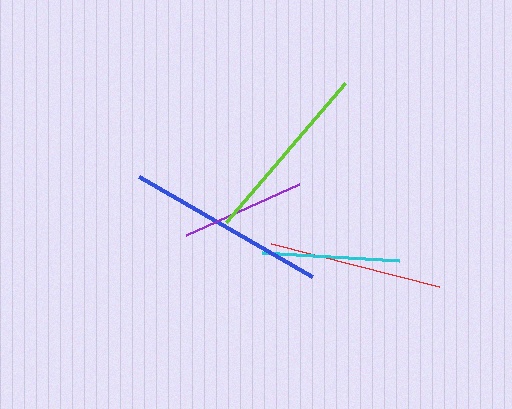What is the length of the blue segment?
The blue segment is approximately 200 pixels long.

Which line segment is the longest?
The blue line is the longest at approximately 200 pixels.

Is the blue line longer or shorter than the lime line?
The blue line is longer than the lime line.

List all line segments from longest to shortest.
From longest to shortest: blue, lime, red, cyan, purple.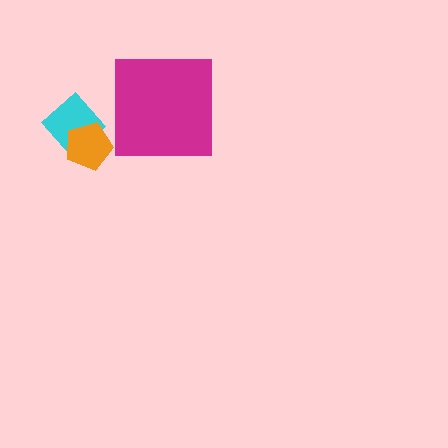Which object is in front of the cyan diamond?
The orange pentagon is in front of the cyan diamond.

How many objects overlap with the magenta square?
0 objects overlap with the magenta square.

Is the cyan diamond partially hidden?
Yes, it is partially covered by another shape.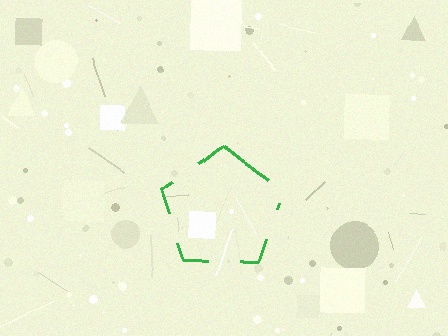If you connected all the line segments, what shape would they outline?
They would outline a pentagon.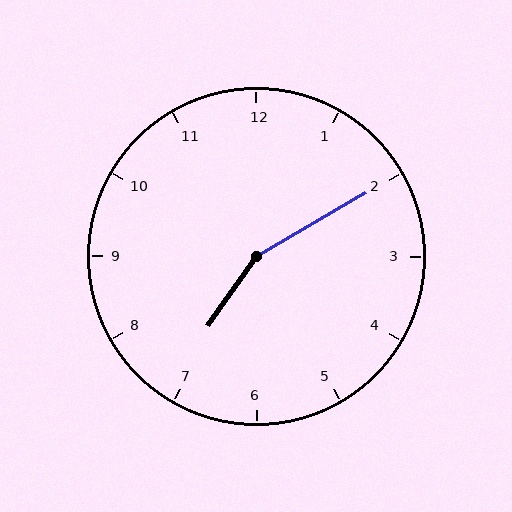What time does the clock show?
7:10.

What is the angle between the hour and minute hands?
Approximately 155 degrees.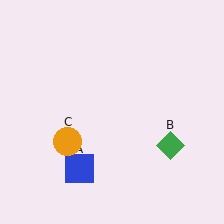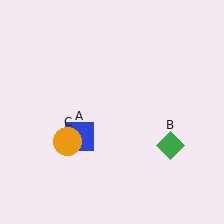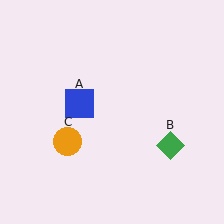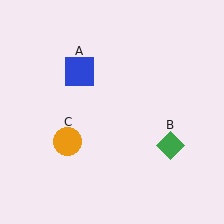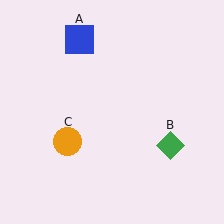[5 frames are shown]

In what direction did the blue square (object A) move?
The blue square (object A) moved up.